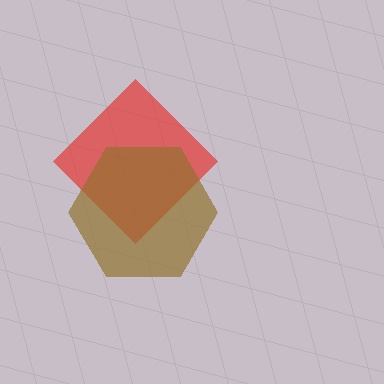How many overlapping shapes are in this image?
There are 2 overlapping shapes in the image.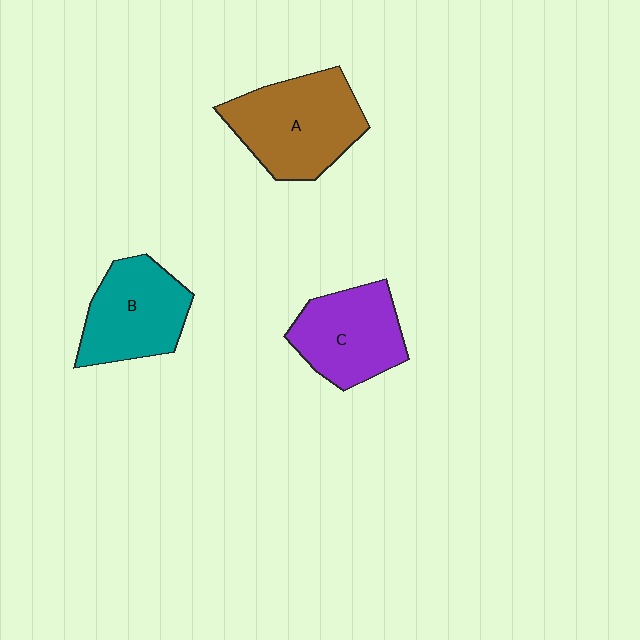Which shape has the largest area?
Shape A (brown).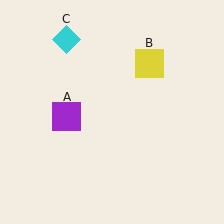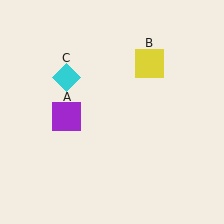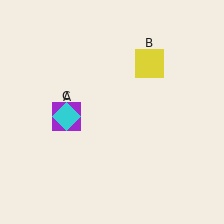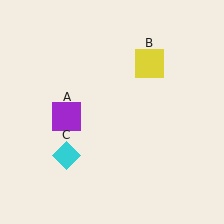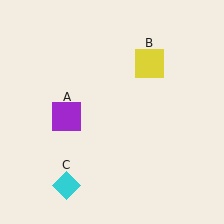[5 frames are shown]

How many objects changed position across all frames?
1 object changed position: cyan diamond (object C).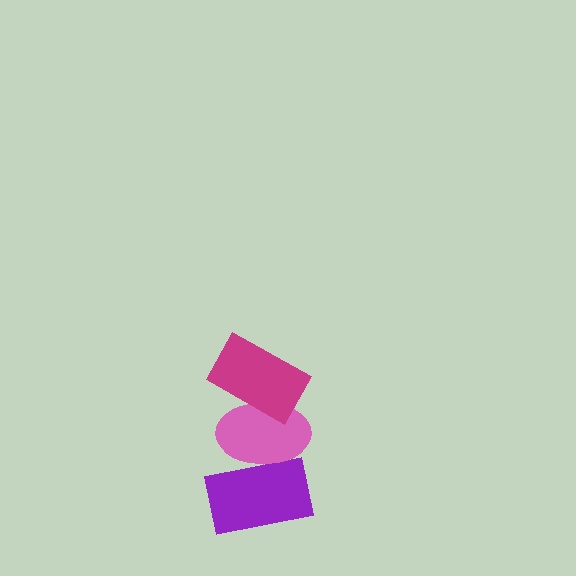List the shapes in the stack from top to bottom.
From top to bottom: the magenta rectangle, the pink ellipse, the purple rectangle.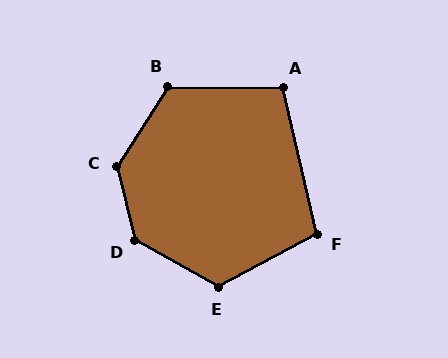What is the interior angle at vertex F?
Approximately 105 degrees (obtuse).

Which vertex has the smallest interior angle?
A, at approximately 104 degrees.